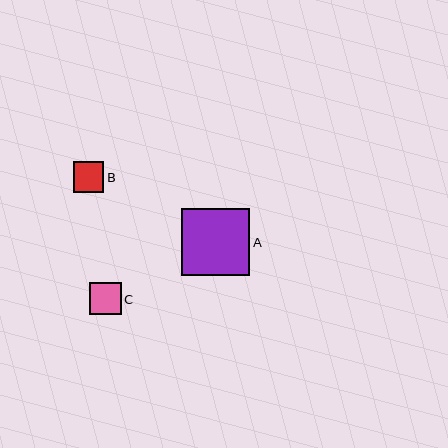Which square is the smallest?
Square B is the smallest with a size of approximately 31 pixels.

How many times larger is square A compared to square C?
Square A is approximately 2.1 times the size of square C.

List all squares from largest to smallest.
From largest to smallest: A, C, B.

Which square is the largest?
Square A is the largest with a size of approximately 68 pixels.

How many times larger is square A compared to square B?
Square A is approximately 2.2 times the size of square B.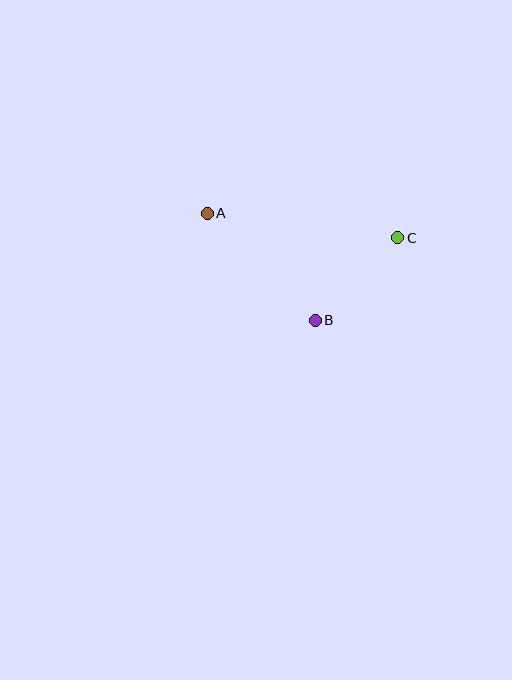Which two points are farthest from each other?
Points A and C are farthest from each other.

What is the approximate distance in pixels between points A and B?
The distance between A and B is approximately 152 pixels.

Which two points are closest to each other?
Points B and C are closest to each other.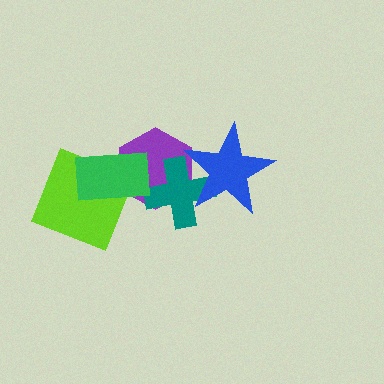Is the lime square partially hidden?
Yes, it is partially covered by another shape.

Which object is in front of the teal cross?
The blue star is in front of the teal cross.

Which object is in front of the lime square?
The green rectangle is in front of the lime square.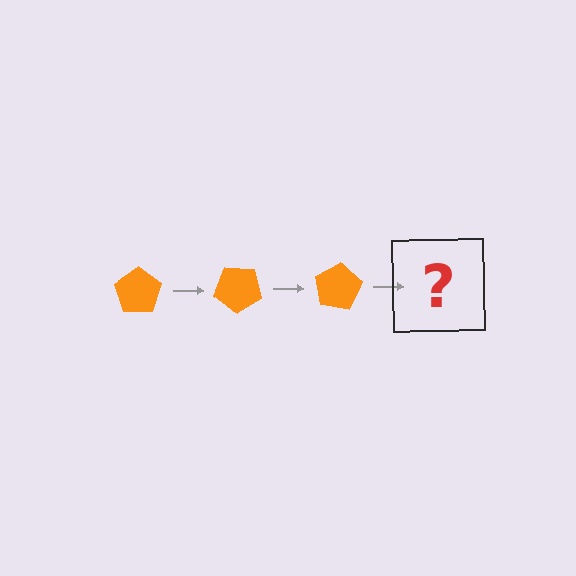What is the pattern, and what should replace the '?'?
The pattern is that the pentagon rotates 40 degrees each step. The '?' should be an orange pentagon rotated 120 degrees.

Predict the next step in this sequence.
The next step is an orange pentagon rotated 120 degrees.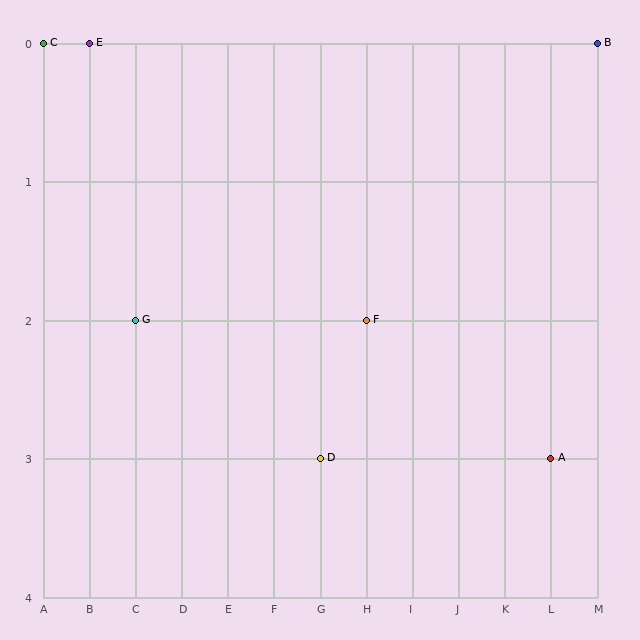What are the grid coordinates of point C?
Point C is at grid coordinates (A, 0).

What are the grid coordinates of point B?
Point B is at grid coordinates (M, 0).